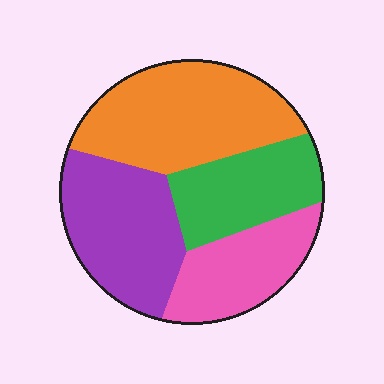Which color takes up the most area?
Orange, at roughly 35%.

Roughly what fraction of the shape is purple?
Purple takes up about one quarter (1/4) of the shape.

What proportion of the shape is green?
Green takes up about one fifth (1/5) of the shape.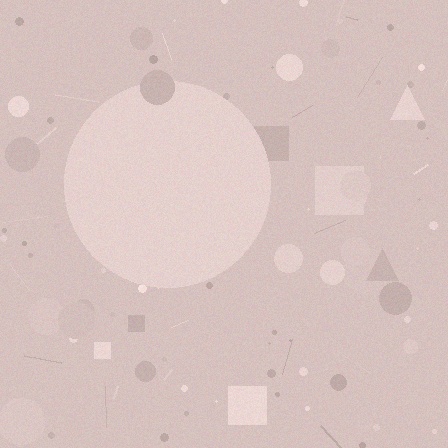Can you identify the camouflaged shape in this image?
The camouflaged shape is a circle.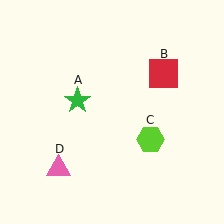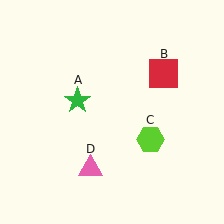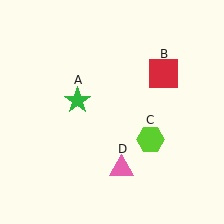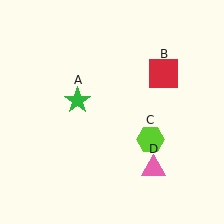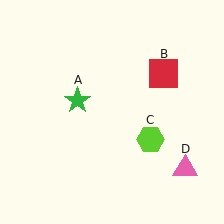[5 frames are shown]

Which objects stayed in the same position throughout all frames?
Green star (object A) and red square (object B) and lime hexagon (object C) remained stationary.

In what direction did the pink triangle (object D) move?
The pink triangle (object D) moved right.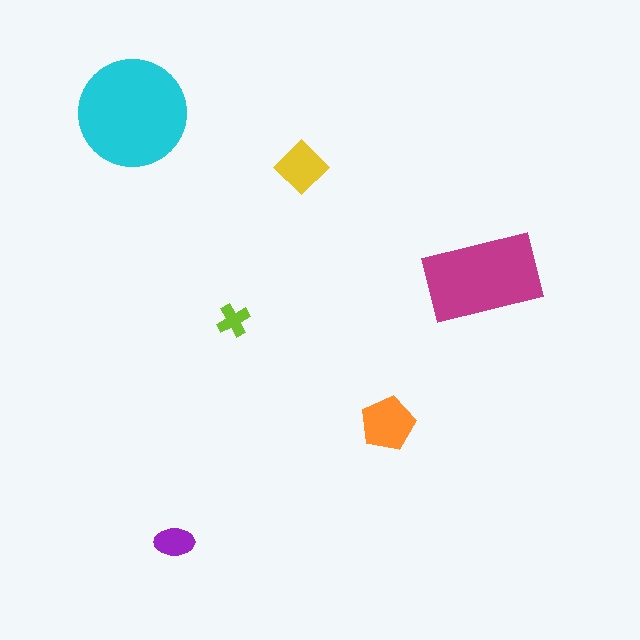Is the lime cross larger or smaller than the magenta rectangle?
Smaller.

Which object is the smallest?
The lime cross.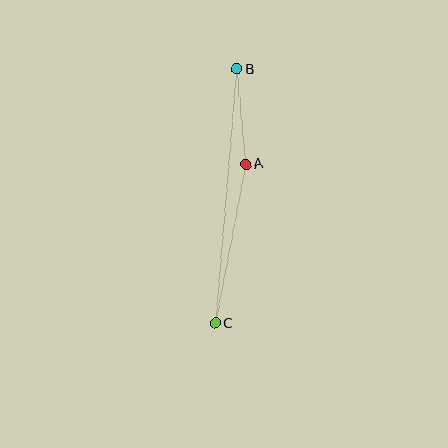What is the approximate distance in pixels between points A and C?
The distance between A and C is approximately 162 pixels.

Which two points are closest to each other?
Points A and B are closest to each other.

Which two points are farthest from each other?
Points B and C are farthest from each other.